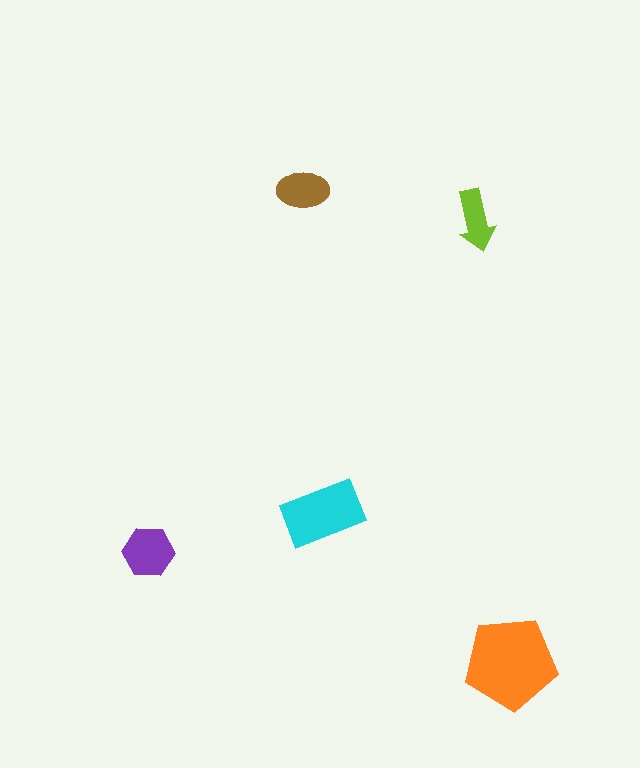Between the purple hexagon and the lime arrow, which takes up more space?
The purple hexagon.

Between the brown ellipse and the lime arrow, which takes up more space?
The brown ellipse.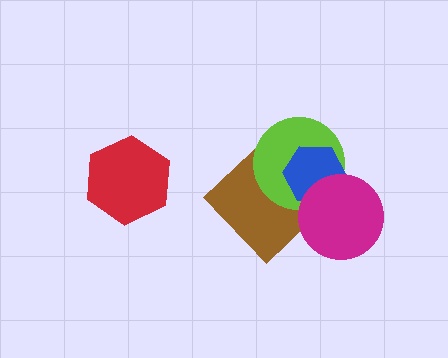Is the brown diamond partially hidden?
Yes, it is partially covered by another shape.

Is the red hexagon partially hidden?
No, no other shape covers it.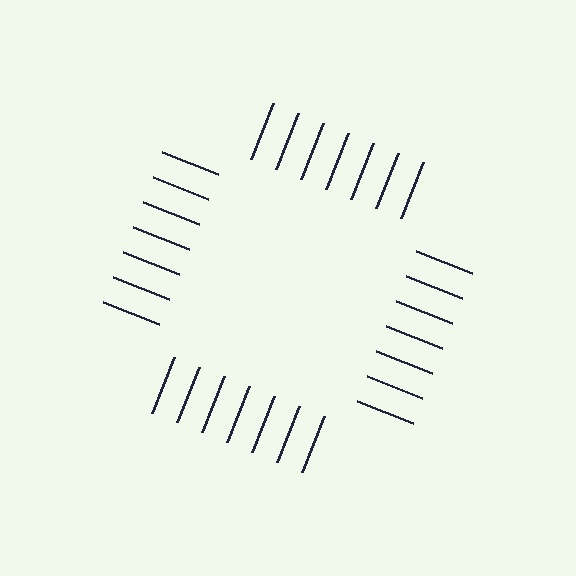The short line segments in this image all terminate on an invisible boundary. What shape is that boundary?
An illusory square — the line segments terminate on its edges but no continuous stroke is drawn.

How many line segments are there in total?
28 — 7 along each of the 4 edges.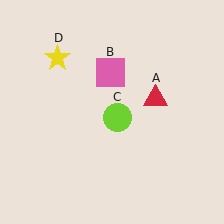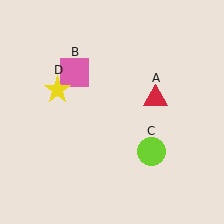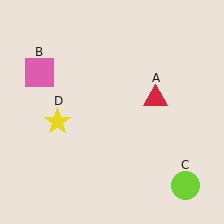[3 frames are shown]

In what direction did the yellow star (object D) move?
The yellow star (object D) moved down.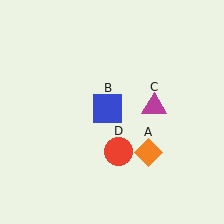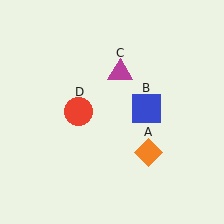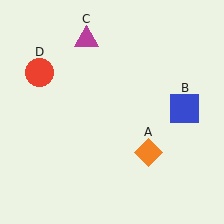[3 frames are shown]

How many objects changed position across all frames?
3 objects changed position: blue square (object B), magenta triangle (object C), red circle (object D).